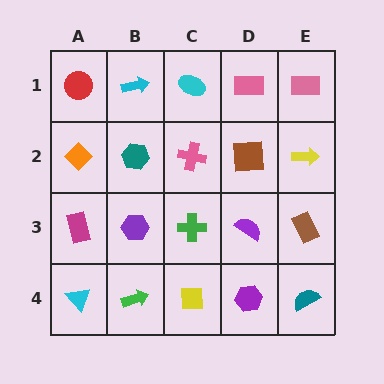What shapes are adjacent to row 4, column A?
A magenta rectangle (row 3, column A), a green arrow (row 4, column B).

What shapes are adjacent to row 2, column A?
A red circle (row 1, column A), a magenta rectangle (row 3, column A), a teal hexagon (row 2, column B).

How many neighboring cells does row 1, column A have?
2.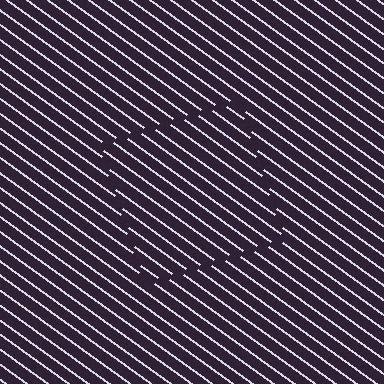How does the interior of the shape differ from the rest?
The interior of the shape contains the same grating, shifted by half a period — the contour is defined by the phase discontinuity where line-ends from the inner and outer gratings abut.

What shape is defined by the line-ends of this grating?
An illusory square. The interior of the shape contains the same grating, shifted by half a period — the contour is defined by the phase discontinuity where line-ends from the inner and outer gratings abut.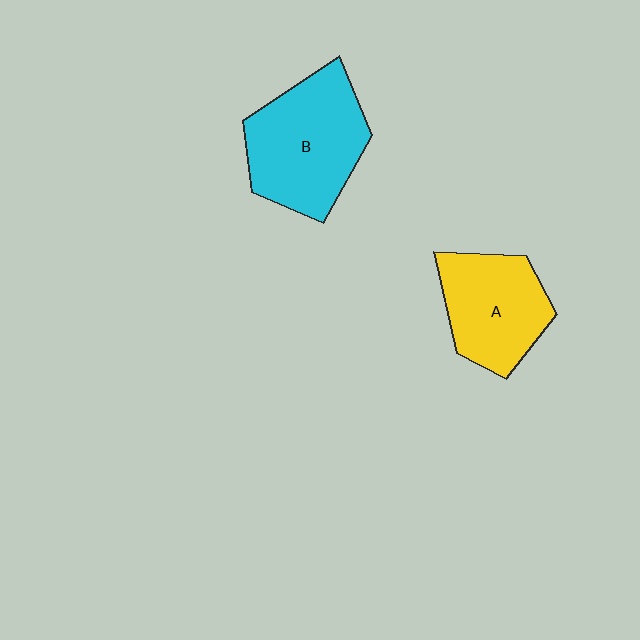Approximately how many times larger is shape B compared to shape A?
Approximately 1.3 times.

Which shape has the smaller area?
Shape A (yellow).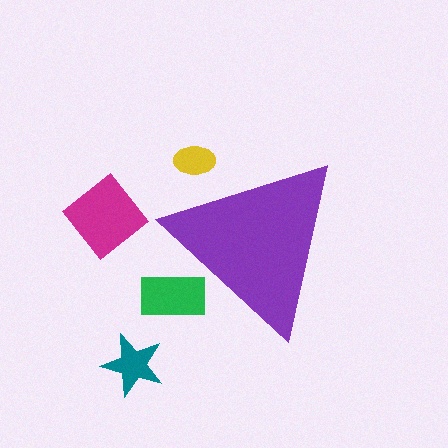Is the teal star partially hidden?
No, the teal star is fully visible.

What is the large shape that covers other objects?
A purple triangle.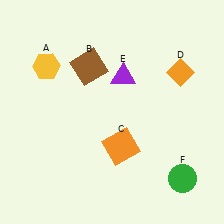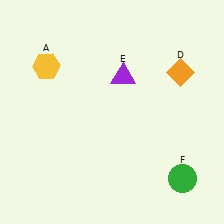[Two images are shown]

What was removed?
The orange square (C), the brown square (B) were removed in Image 2.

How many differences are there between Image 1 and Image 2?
There are 2 differences between the two images.